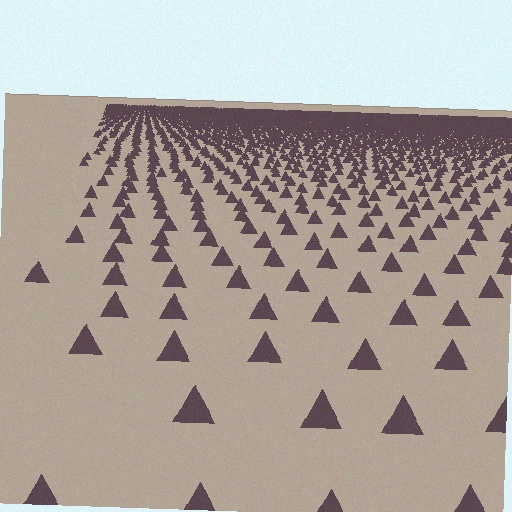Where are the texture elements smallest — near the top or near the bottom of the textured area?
Near the top.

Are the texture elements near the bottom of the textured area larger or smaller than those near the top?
Larger. Near the bottom, elements are closer to the viewer and appear at a bigger on-screen size.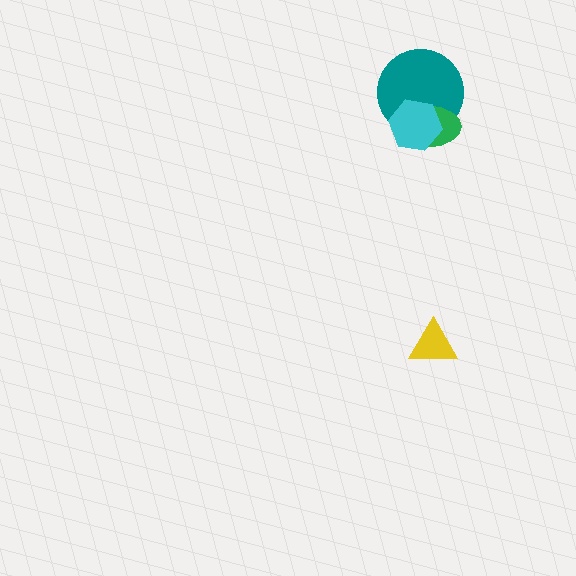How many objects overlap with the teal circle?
2 objects overlap with the teal circle.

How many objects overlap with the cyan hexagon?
2 objects overlap with the cyan hexagon.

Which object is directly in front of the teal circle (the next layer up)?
The green ellipse is directly in front of the teal circle.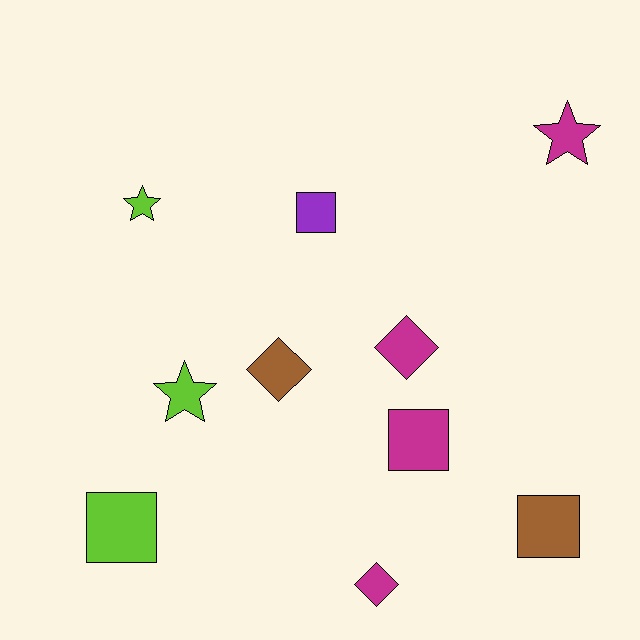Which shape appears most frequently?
Square, with 4 objects.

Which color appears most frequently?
Magenta, with 4 objects.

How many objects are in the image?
There are 10 objects.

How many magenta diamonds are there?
There are 2 magenta diamonds.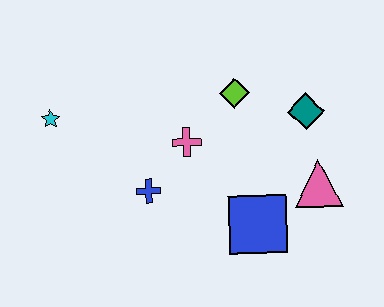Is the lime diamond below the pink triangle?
No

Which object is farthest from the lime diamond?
The cyan star is farthest from the lime diamond.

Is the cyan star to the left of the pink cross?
Yes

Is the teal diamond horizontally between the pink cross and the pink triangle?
Yes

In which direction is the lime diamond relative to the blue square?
The lime diamond is above the blue square.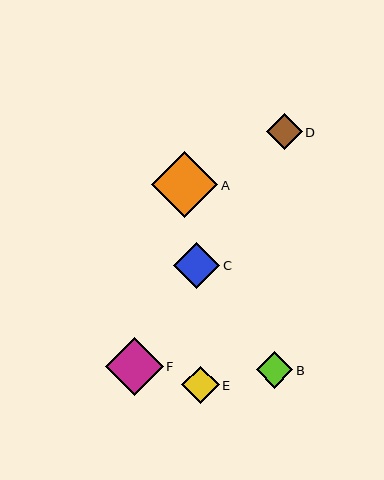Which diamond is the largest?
Diamond A is the largest with a size of approximately 66 pixels.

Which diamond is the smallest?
Diamond D is the smallest with a size of approximately 36 pixels.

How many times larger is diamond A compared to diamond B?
Diamond A is approximately 1.8 times the size of diamond B.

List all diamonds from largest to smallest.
From largest to smallest: A, F, C, E, B, D.